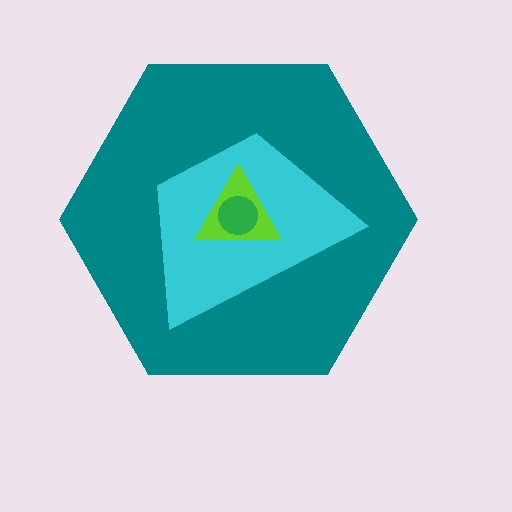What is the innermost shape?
The green circle.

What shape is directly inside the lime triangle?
The green circle.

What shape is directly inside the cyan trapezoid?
The lime triangle.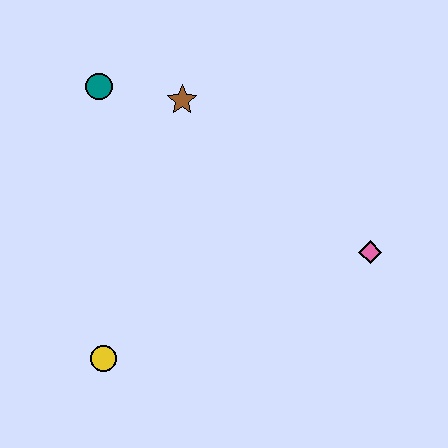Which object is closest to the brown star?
The teal circle is closest to the brown star.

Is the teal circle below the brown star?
No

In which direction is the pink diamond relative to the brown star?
The pink diamond is to the right of the brown star.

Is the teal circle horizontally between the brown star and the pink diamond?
No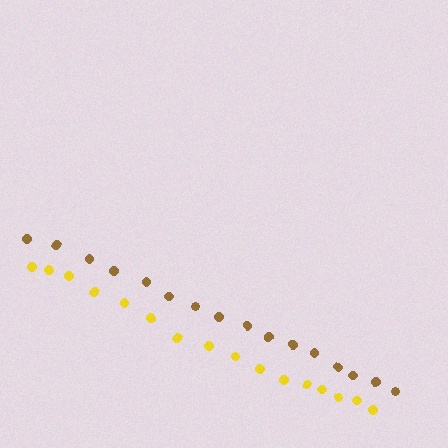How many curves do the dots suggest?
There are 2 distinct paths.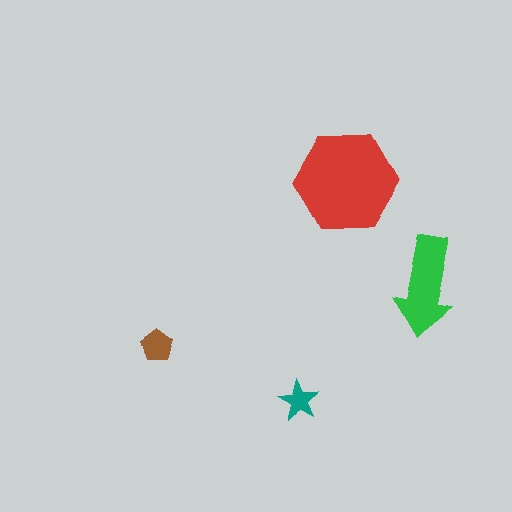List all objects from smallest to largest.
The teal star, the brown pentagon, the green arrow, the red hexagon.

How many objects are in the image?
There are 4 objects in the image.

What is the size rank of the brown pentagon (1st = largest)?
3rd.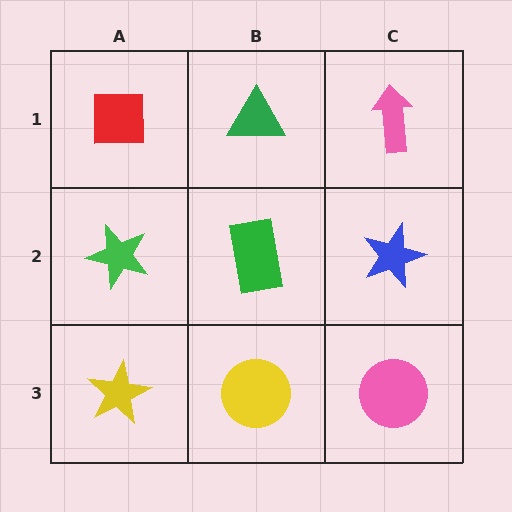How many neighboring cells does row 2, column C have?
3.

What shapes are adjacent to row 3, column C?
A blue star (row 2, column C), a yellow circle (row 3, column B).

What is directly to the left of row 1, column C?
A green triangle.